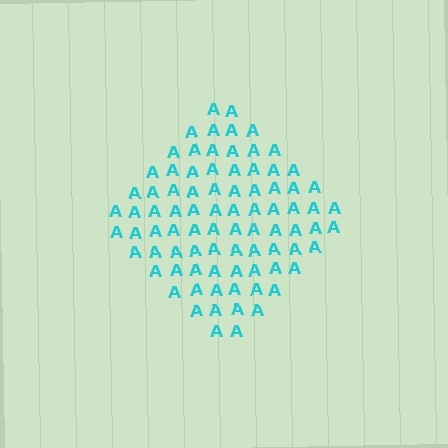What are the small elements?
The small elements are letter A's.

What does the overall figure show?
The overall figure shows a diamond.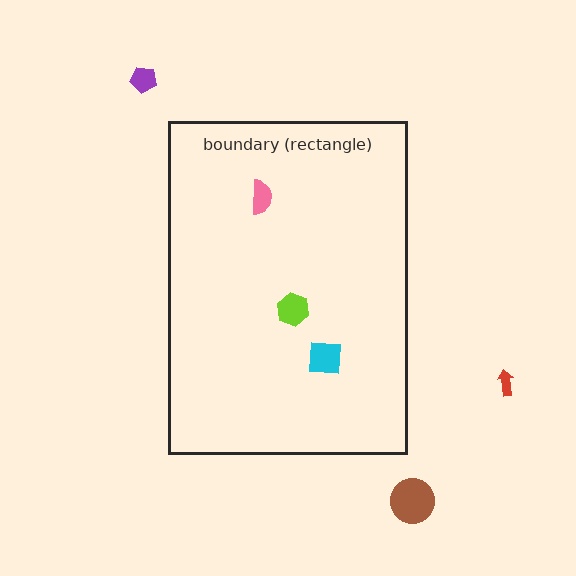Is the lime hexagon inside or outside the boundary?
Inside.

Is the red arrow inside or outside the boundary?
Outside.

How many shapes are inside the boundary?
3 inside, 3 outside.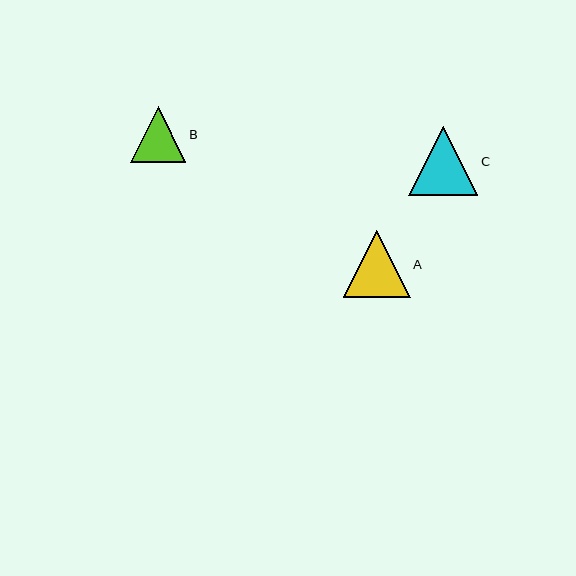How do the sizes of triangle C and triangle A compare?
Triangle C and triangle A are approximately the same size.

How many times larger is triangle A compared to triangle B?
Triangle A is approximately 1.2 times the size of triangle B.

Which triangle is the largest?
Triangle C is the largest with a size of approximately 70 pixels.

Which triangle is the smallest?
Triangle B is the smallest with a size of approximately 56 pixels.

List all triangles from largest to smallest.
From largest to smallest: C, A, B.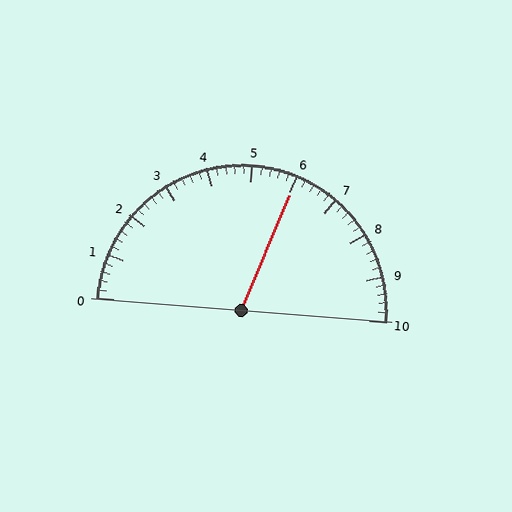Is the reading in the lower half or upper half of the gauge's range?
The reading is in the upper half of the range (0 to 10).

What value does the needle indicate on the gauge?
The needle indicates approximately 6.0.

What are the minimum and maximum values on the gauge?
The gauge ranges from 0 to 10.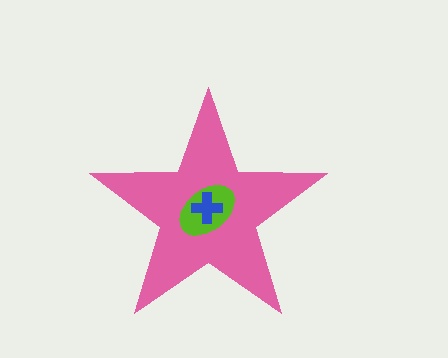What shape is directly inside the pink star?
The lime ellipse.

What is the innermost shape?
The blue cross.